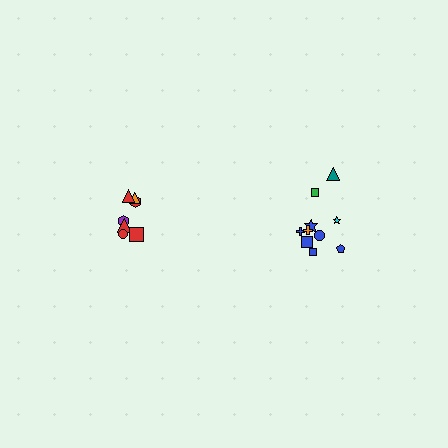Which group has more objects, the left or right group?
The right group.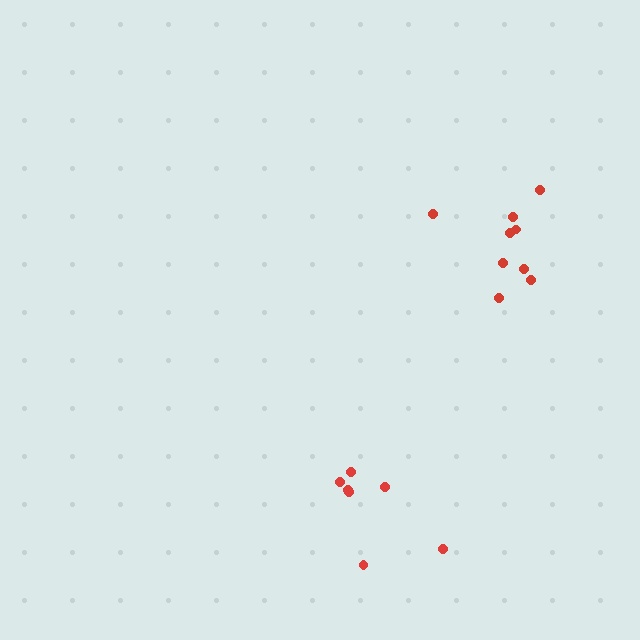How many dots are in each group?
Group 1: 9 dots, Group 2: 7 dots (16 total).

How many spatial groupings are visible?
There are 2 spatial groupings.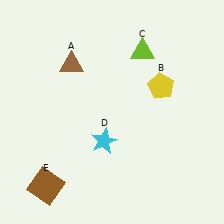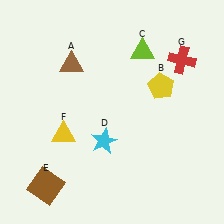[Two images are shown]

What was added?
A yellow triangle (F), a red cross (G) were added in Image 2.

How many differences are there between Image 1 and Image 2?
There are 2 differences between the two images.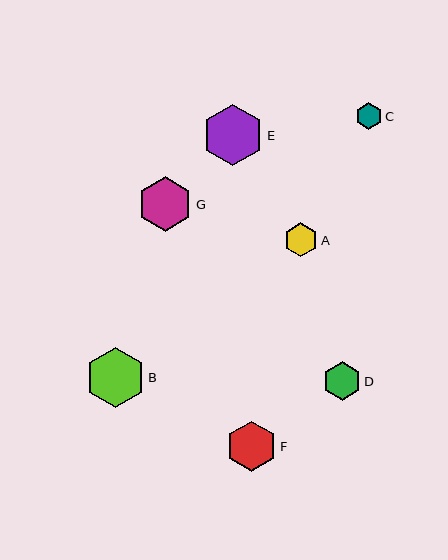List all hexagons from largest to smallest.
From largest to smallest: E, B, G, F, D, A, C.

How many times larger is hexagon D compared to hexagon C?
Hexagon D is approximately 1.5 times the size of hexagon C.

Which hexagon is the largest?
Hexagon E is the largest with a size of approximately 61 pixels.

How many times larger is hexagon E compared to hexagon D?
Hexagon E is approximately 1.6 times the size of hexagon D.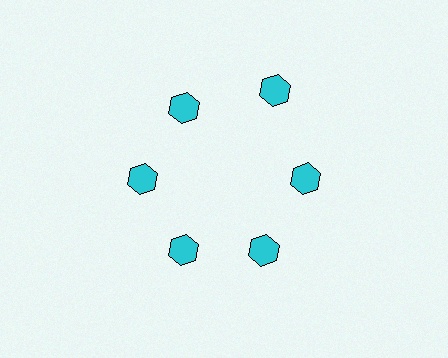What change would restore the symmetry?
The symmetry would be restored by moving it inward, back onto the ring so that all 6 hexagons sit at equal angles and equal distance from the center.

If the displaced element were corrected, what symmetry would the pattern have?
It would have 6-fold rotational symmetry — the pattern would map onto itself every 60 degrees.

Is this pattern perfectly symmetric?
No. The 6 cyan hexagons are arranged in a ring, but one element near the 1 o'clock position is pushed outward from the center, breaking the 6-fold rotational symmetry.